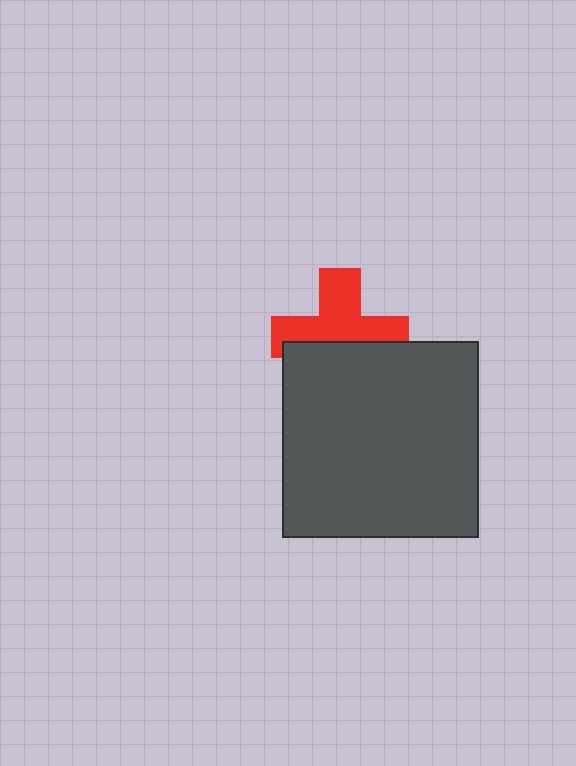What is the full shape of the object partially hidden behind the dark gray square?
The partially hidden object is a red cross.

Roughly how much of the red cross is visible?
About half of it is visible (roughly 59%).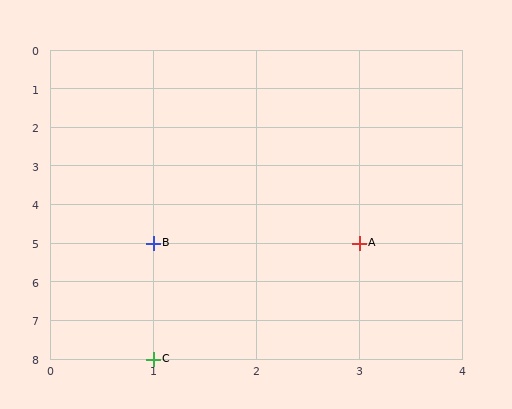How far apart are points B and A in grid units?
Points B and A are 2 columns apart.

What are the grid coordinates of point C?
Point C is at grid coordinates (1, 8).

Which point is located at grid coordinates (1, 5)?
Point B is at (1, 5).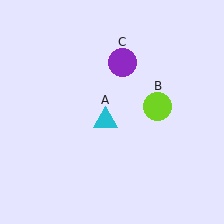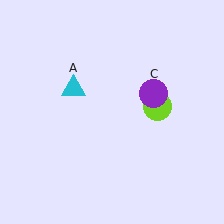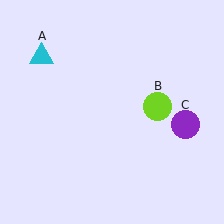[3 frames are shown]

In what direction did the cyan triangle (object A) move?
The cyan triangle (object A) moved up and to the left.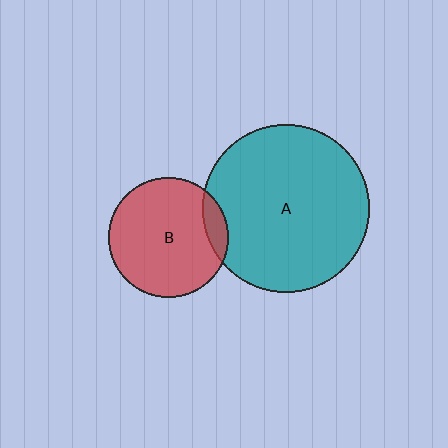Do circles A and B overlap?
Yes.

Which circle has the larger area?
Circle A (teal).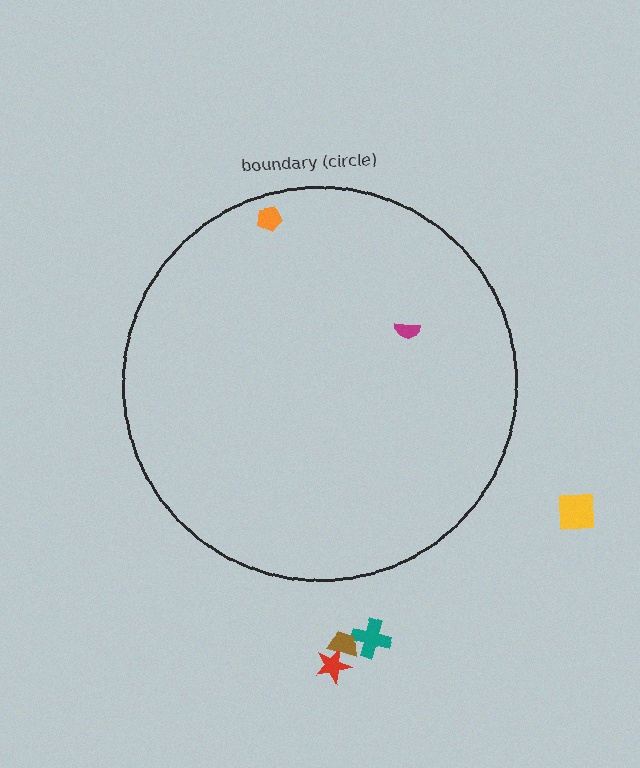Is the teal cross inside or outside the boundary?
Outside.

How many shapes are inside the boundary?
2 inside, 4 outside.